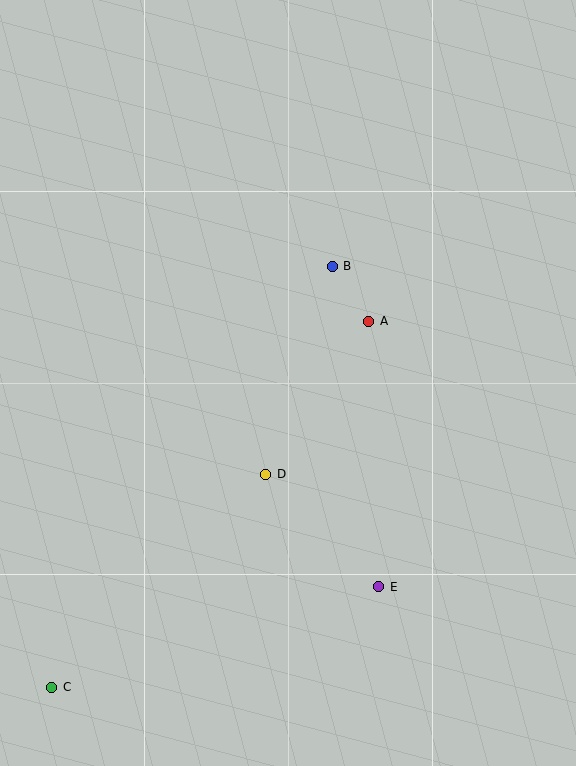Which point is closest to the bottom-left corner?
Point C is closest to the bottom-left corner.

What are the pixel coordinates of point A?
Point A is at (369, 321).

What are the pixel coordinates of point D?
Point D is at (266, 474).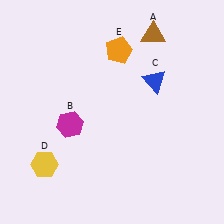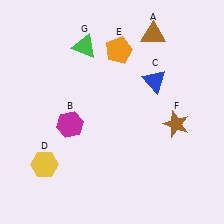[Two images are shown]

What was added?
A brown star (F), a green triangle (G) were added in Image 2.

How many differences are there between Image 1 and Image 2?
There are 2 differences between the two images.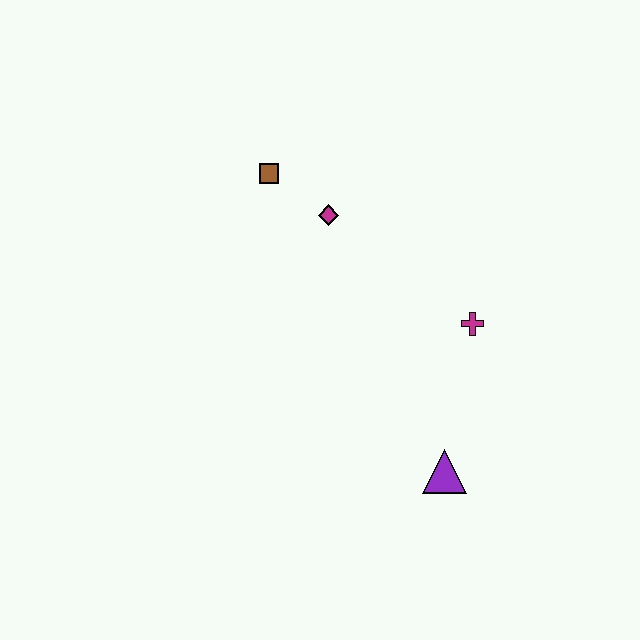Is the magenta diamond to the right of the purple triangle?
No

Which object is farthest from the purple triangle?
The brown square is farthest from the purple triangle.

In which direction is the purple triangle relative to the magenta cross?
The purple triangle is below the magenta cross.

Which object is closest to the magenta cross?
The purple triangle is closest to the magenta cross.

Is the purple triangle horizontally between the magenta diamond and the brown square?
No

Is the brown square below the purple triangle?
No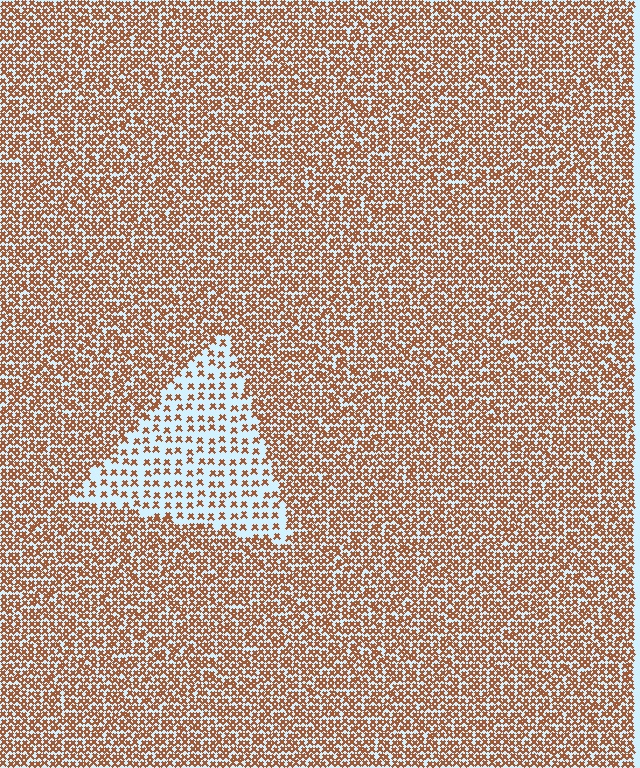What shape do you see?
I see a triangle.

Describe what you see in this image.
The image contains small brown elements arranged at two different densities. A triangle-shaped region is visible where the elements are less densely packed than the surrounding area.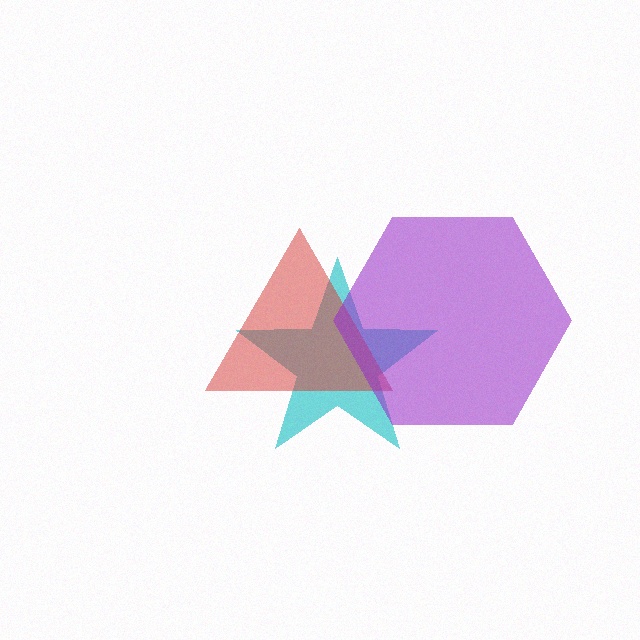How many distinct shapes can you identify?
There are 3 distinct shapes: a cyan star, a red triangle, a purple hexagon.